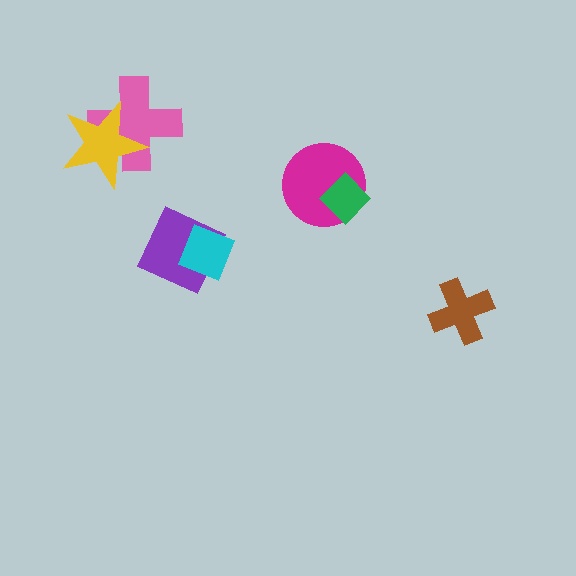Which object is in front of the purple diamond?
The cyan diamond is in front of the purple diamond.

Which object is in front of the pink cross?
The yellow star is in front of the pink cross.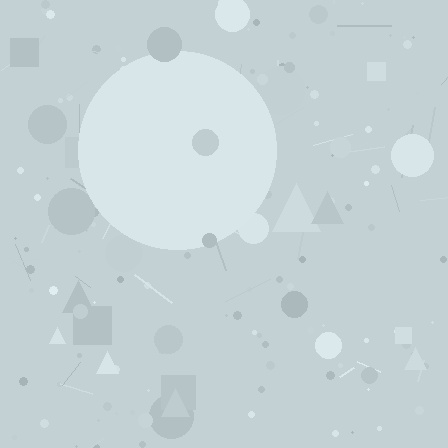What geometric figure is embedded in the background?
A circle is embedded in the background.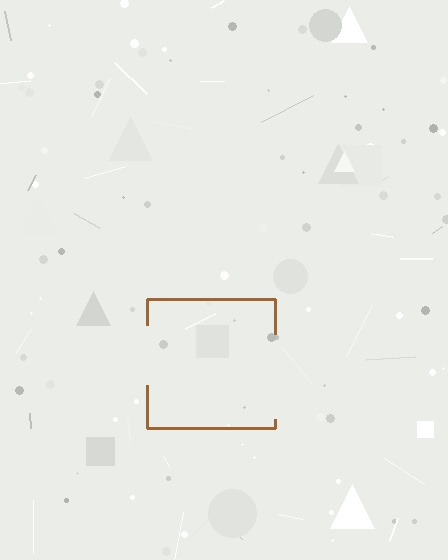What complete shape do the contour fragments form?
The contour fragments form a square.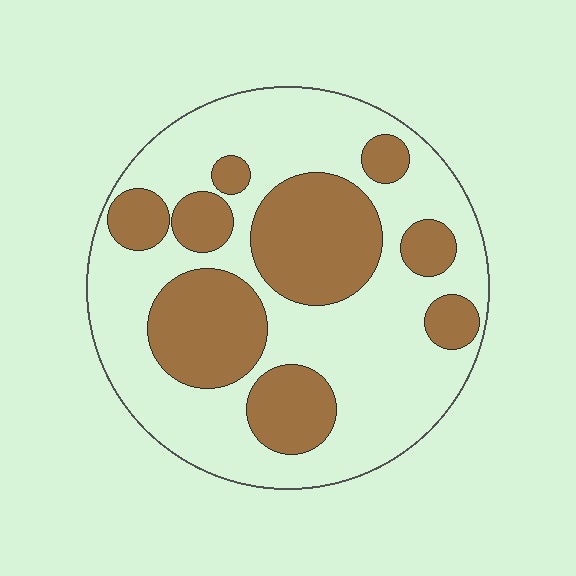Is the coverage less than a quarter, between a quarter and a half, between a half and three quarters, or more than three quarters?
Between a quarter and a half.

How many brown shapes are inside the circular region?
9.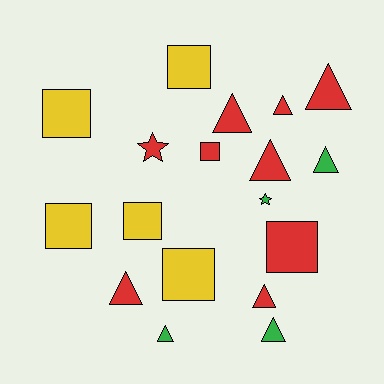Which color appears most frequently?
Red, with 9 objects.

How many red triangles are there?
There are 6 red triangles.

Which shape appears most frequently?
Triangle, with 9 objects.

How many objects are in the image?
There are 18 objects.